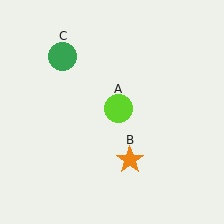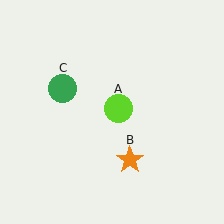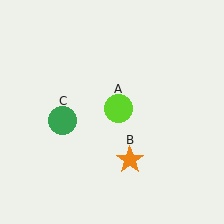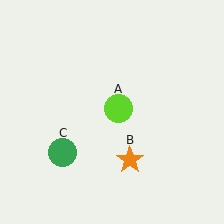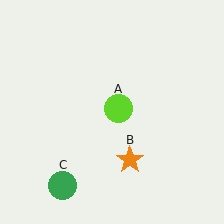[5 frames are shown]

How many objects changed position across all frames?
1 object changed position: green circle (object C).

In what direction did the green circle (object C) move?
The green circle (object C) moved down.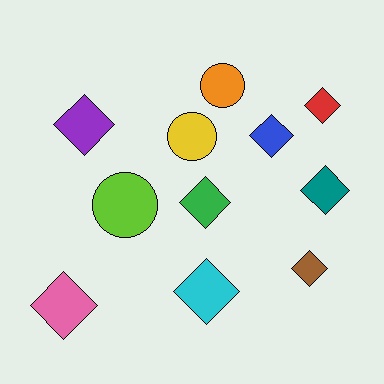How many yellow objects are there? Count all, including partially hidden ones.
There is 1 yellow object.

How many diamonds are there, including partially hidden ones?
There are 8 diamonds.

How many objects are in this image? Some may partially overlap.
There are 11 objects.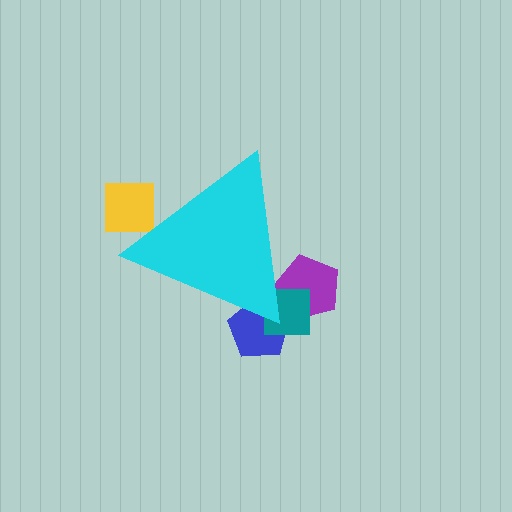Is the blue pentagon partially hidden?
Yes, the blue pentagon is partially hidden behind the cyan triangle.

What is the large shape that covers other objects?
A cyan triangle.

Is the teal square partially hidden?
Yes, the teal square is partially hidden behind the cyan triangle.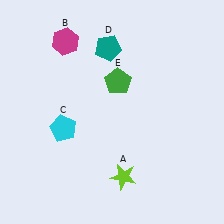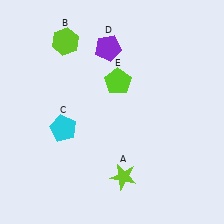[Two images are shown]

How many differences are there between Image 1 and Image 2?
There are 3 differences between the two images.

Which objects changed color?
B changed from magenta to lime. D changed from teal to purple. E changed from green to lime.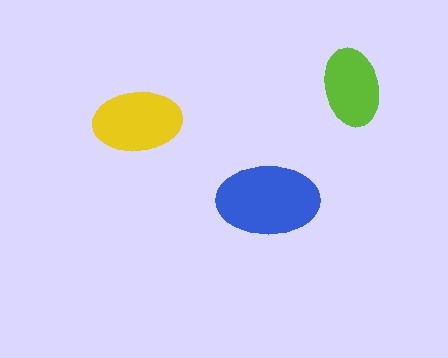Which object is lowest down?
The blue ellipse is bottommost.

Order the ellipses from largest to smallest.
the blue one, the yellow one, the lime one.